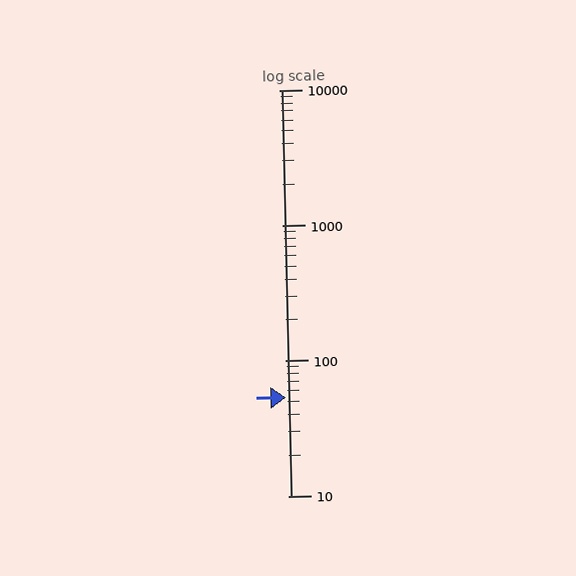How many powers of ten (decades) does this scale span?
The scale spans 3 decades, from 10 to 10000.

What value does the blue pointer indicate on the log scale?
The pointer indicates approximately 53.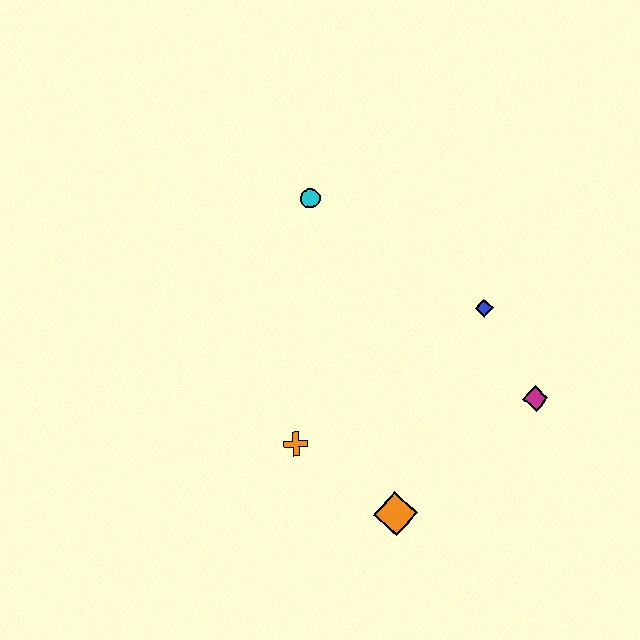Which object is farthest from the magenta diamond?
The cyan circle is farthest from the magenta diamond.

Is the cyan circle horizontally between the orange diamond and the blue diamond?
No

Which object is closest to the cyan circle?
The blue diamond is closest to the cyan circle.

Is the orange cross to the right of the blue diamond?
No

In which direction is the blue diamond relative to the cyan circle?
The blue diamond is to the right of the cyan circle.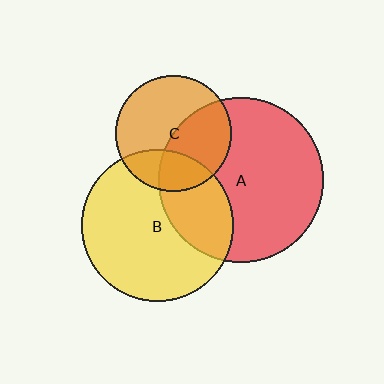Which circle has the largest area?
Circle A (red).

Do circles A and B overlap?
Yes.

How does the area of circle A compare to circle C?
Approximately 2.0 times.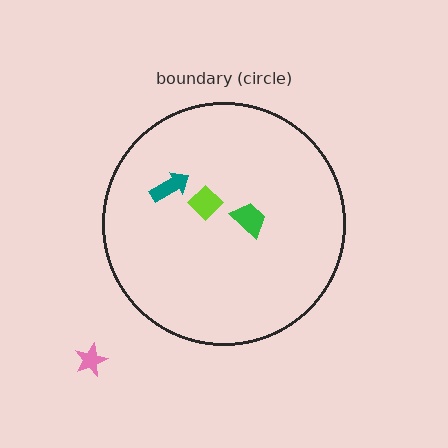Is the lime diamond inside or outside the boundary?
Inside.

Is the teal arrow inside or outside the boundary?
Inside.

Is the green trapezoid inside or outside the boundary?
Inside.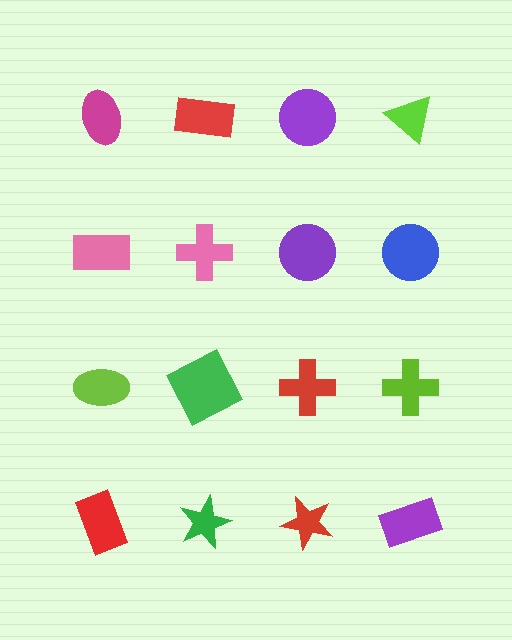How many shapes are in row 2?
4 shapes.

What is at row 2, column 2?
A pink cross.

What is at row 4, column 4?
A purple rectangle.